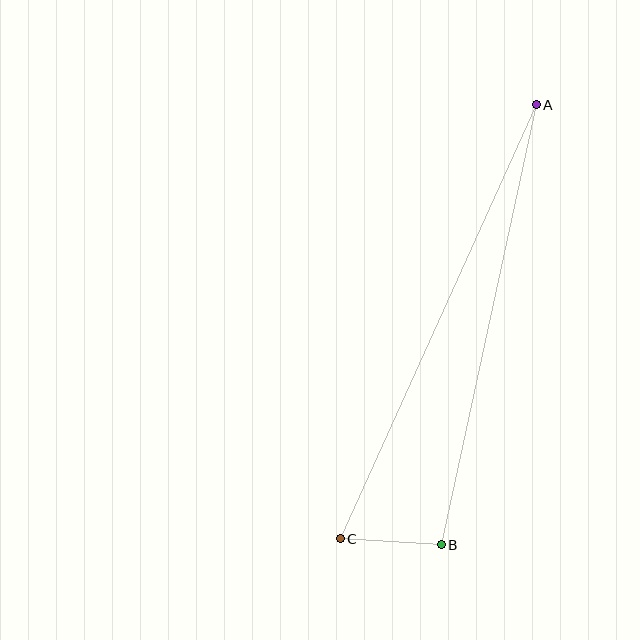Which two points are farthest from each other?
Points A and C are farthest from each other.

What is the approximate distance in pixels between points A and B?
The distance between A and B is approximately 450 pixels.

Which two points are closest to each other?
Points B and C are closest to each other.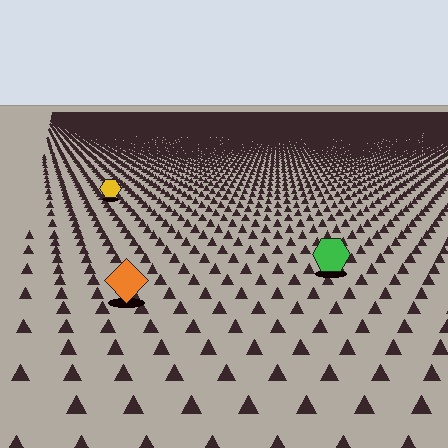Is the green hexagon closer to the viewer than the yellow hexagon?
Yes. The green hexagon is closer — you can tell from the texture gradient: the ground texture is coarser near it.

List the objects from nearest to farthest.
From nearest to farthest: the orange diamond, the green hexagon, the yellow hexagon.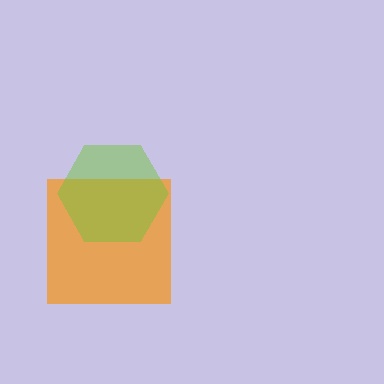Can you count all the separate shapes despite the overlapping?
Yes, there are 2 separate shapes.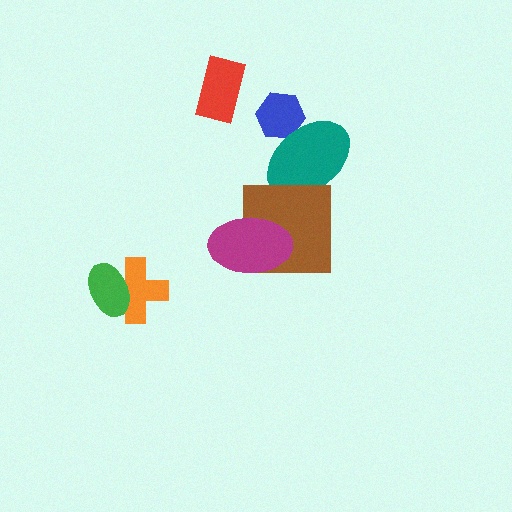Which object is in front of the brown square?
The magenta ellipse is in front of the brown square.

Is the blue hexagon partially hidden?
Yes, it is partially covered by another shape.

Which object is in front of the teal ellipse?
The brown square is in front of the teal ellipse.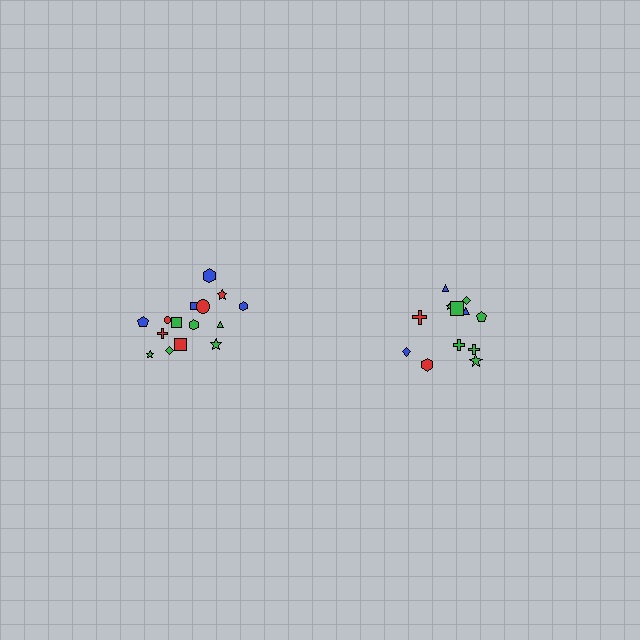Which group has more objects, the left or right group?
The left group.